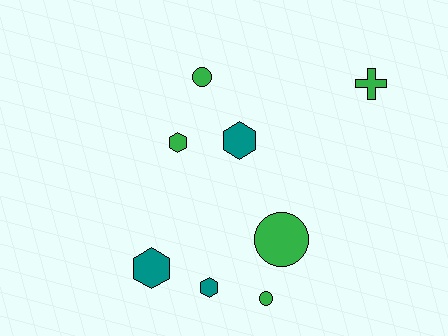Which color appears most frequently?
Green, with 5 objects.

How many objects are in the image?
There are 8 objects.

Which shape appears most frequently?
Hexagon, with 4 objects.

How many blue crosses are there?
There are no blue crosses.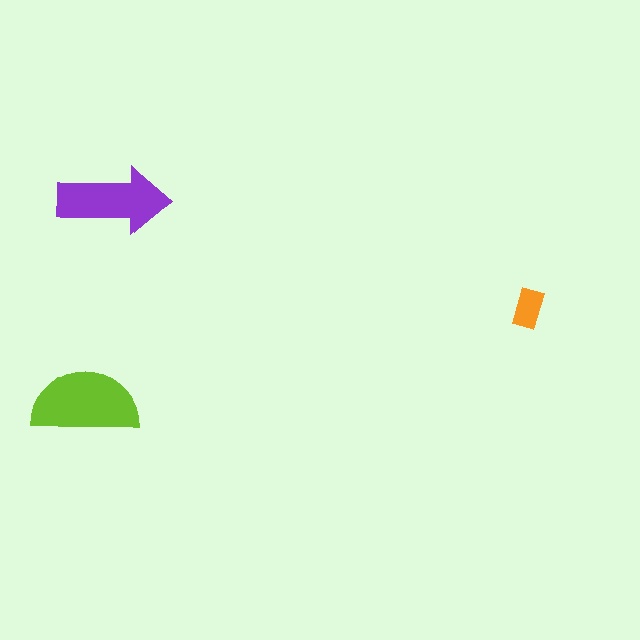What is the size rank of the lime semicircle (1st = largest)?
1st.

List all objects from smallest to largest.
The orange rectangle, the purple arrow, the lime semicircle.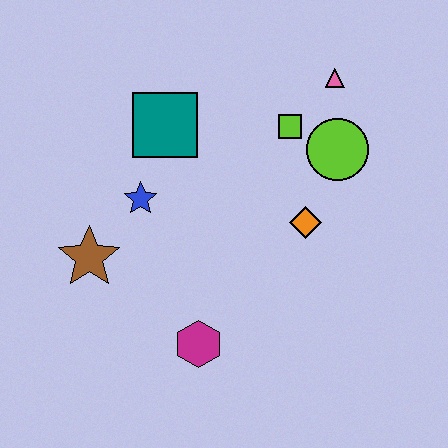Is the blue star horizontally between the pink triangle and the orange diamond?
No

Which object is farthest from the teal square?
The magenta hexagon is farthest from the teal square.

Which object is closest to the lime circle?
The lime square is closest to the lime circle.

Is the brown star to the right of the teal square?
No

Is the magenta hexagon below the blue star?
Yes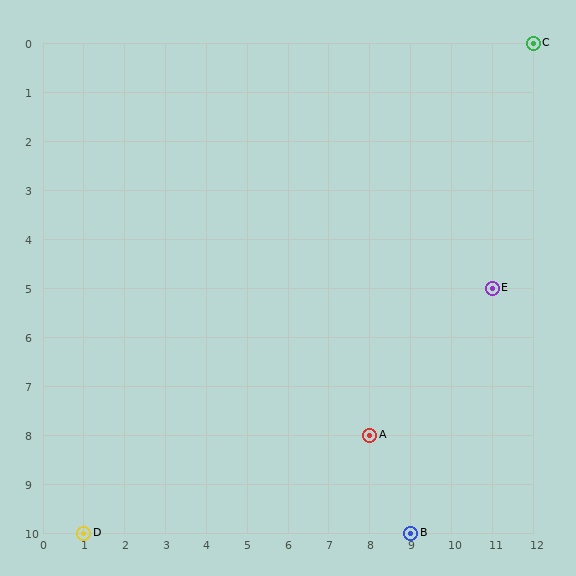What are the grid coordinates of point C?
Point C is at grid coordinates (12, 0).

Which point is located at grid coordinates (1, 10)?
Point D is at (1, 10).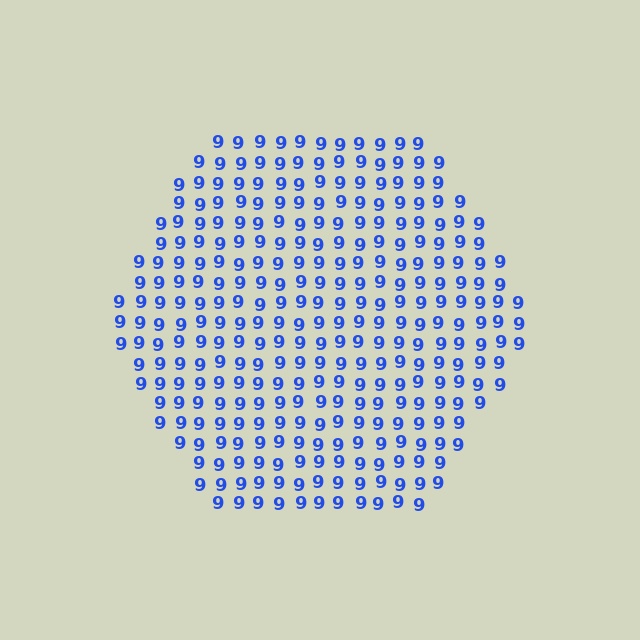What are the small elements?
The small elements are digit 9's.